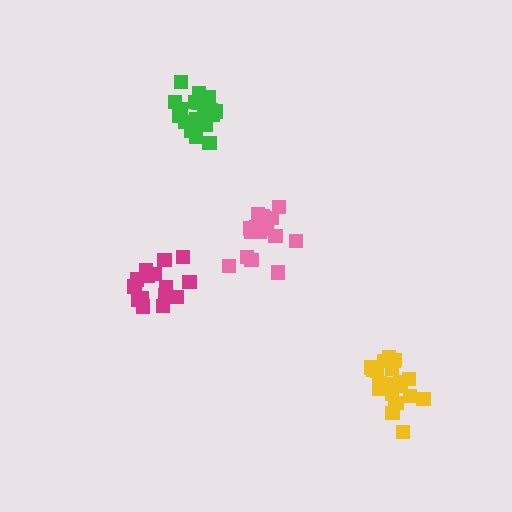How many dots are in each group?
Group 1: 20 dots, Group 2: 18 dots, Group 3: 21 dots, Group 4: 15 dots (74 total).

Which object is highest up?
The green cluster is topmost.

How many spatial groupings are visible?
There are 4 spatial groupings.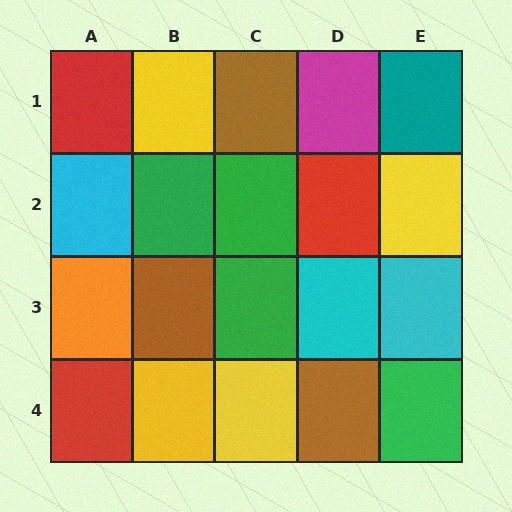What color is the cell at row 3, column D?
Cyan.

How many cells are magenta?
1 cell is magenta.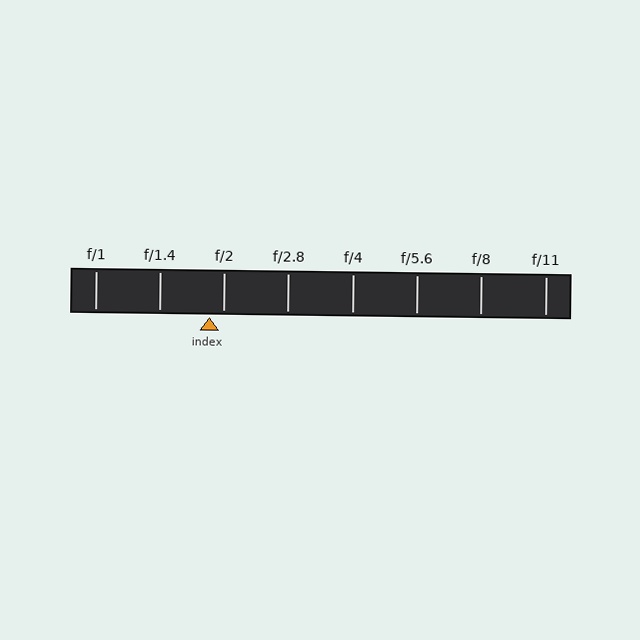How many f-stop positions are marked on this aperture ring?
There are 8 f-stop positions marked.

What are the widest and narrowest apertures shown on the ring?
The widest aperture shown is f/1 and the narrowest is f/11.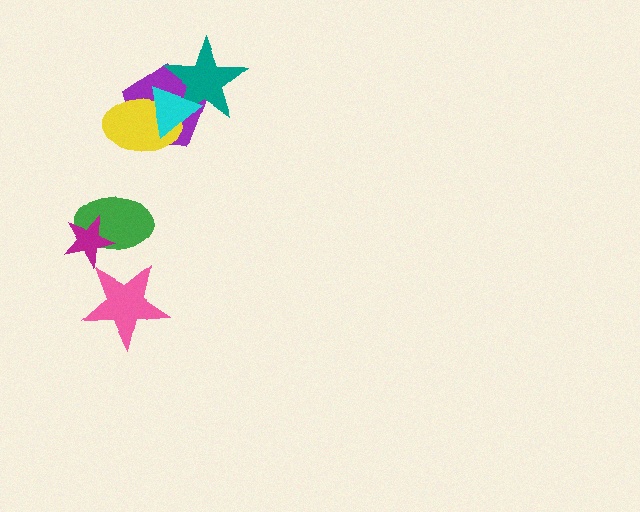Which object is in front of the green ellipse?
The magenta star is in front of the green ellipse.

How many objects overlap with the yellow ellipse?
2 objects overlap with the yellow ellipse.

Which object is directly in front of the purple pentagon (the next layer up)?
The yellow ellipse is directly in front of the purple pentagon.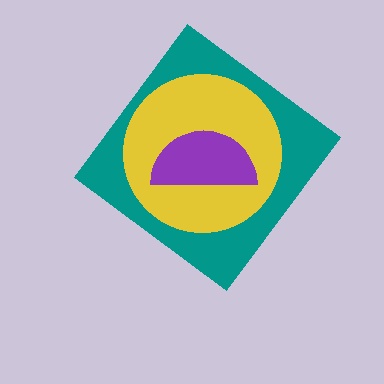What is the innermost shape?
The purple semicircle.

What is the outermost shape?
The teal diamond.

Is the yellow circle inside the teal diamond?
Yes.